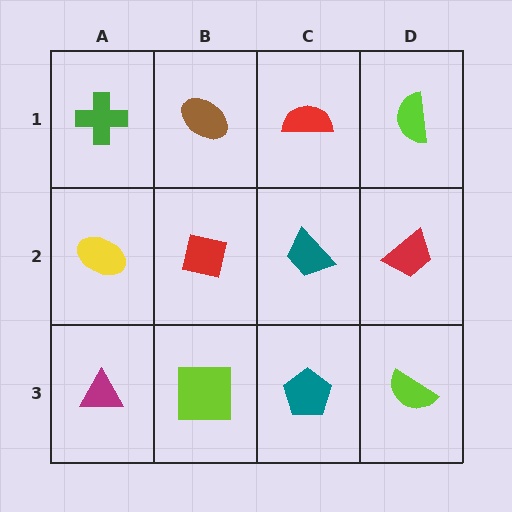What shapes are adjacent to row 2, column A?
A green cross (row 1, column A), a magenta triangle (row 3, column A), a red square (row 2, column B).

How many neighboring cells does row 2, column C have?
4.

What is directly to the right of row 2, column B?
A teal trapezoid.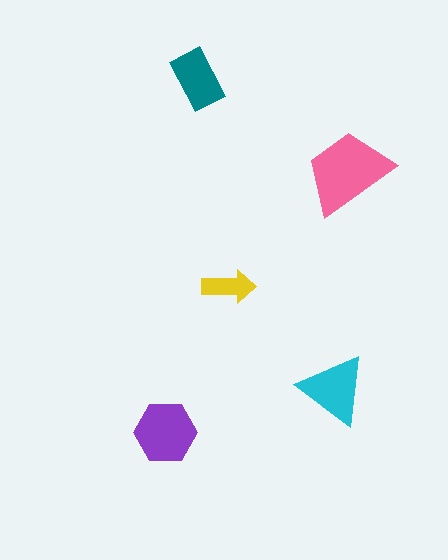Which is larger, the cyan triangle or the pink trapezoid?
The pink trapezoid.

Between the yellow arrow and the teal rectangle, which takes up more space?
The teal rectangle.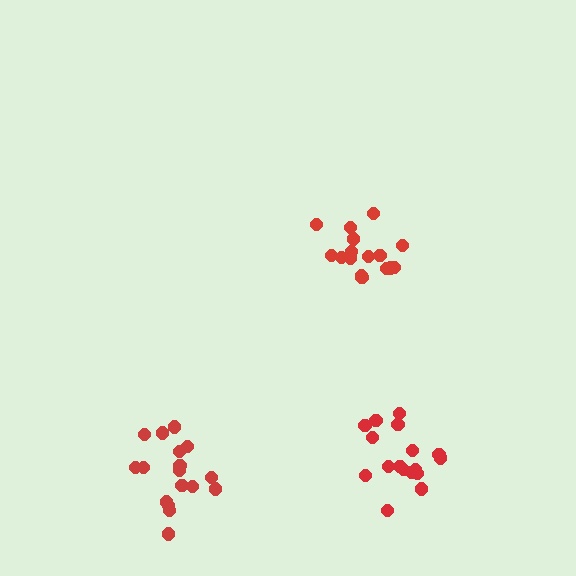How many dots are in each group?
Group 1: 16 dots, Group 2: 17 dots, Group 3: 17 dots (50 total).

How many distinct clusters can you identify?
There are 3 distinct clusters.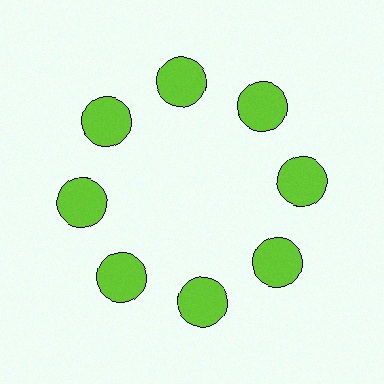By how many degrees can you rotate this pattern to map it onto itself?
The pattern maps onto itself every 45 degrees of rotation.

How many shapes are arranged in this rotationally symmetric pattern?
There are 8 shapes, arranged in 8 groups of 1.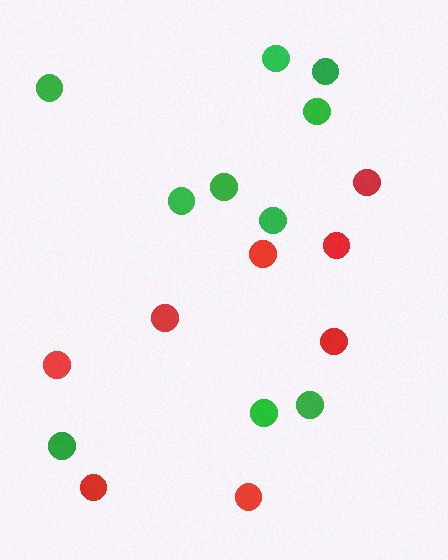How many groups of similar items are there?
There are 2 groups: one group of red circles (8) and one group of green circles (10).